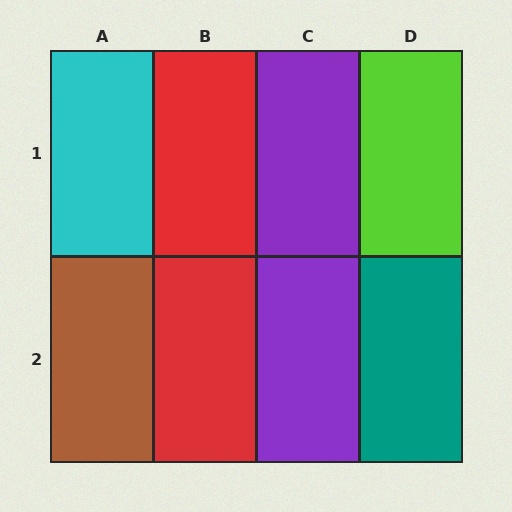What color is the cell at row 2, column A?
Brown.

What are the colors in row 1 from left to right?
Cyan, red, purple, lime.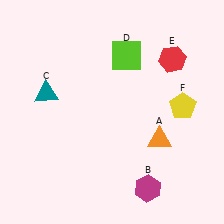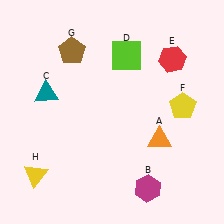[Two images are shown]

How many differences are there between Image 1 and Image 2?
There are 2 differences between the two images.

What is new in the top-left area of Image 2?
A brown pentagon (G) was added in the top-left area of Image 2.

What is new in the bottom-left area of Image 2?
A yellow triangle (H) was added in the bottom-left area of Image 2.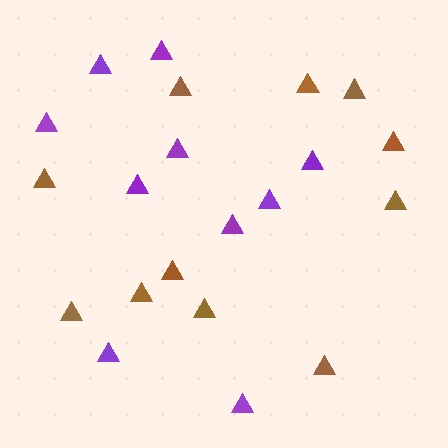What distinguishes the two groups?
There are 2 groups: one group of brown triangles (11) and one group of purple triangles (10).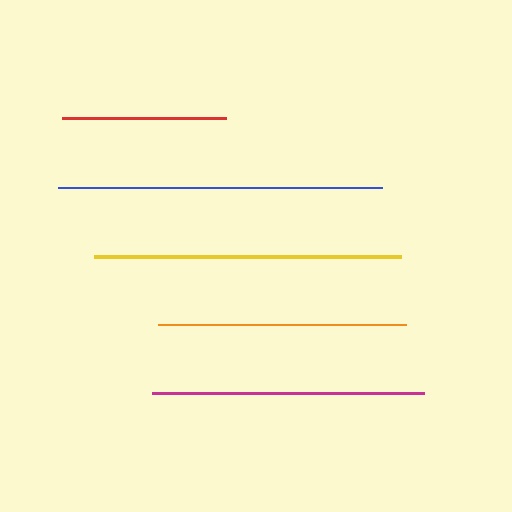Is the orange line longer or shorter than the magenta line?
The magenta line is longer than the orange line.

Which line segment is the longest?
The blue line is the longest at approximately 324 pixels.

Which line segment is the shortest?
The red line is the shortest at approximately 164 pixels.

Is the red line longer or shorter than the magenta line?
The magenta line is longer than the red line.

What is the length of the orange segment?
The orange segment is approximately 248 pixels long.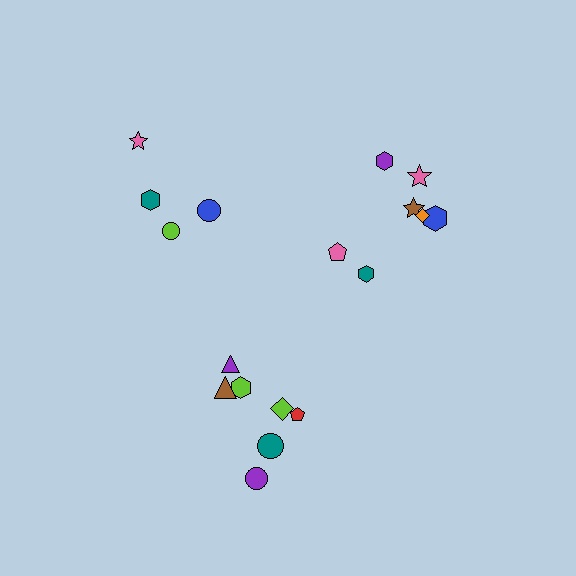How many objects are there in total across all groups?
There are 18 objects.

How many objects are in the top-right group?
There are 7 objects.